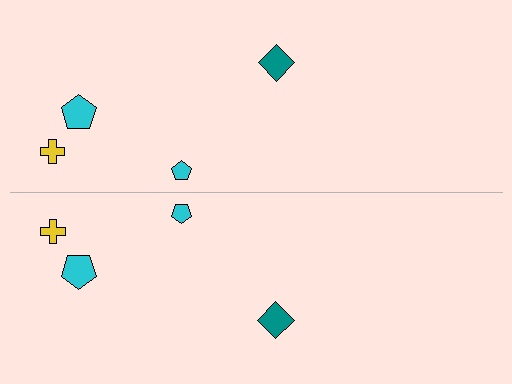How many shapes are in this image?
There are 8 shapes in this image.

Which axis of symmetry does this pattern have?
The pattern has a horizontal axis of symmetry running through the center of the image.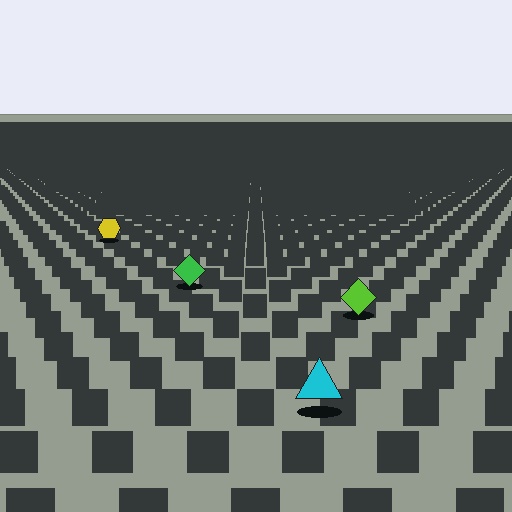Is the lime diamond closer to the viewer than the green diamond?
Yes. The lime diamond is closer — you can tell from the texture gradient: the ground texture is coarser near it.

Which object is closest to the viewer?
The cyan triangle is closest. The texture marks near it are larger and more spread out.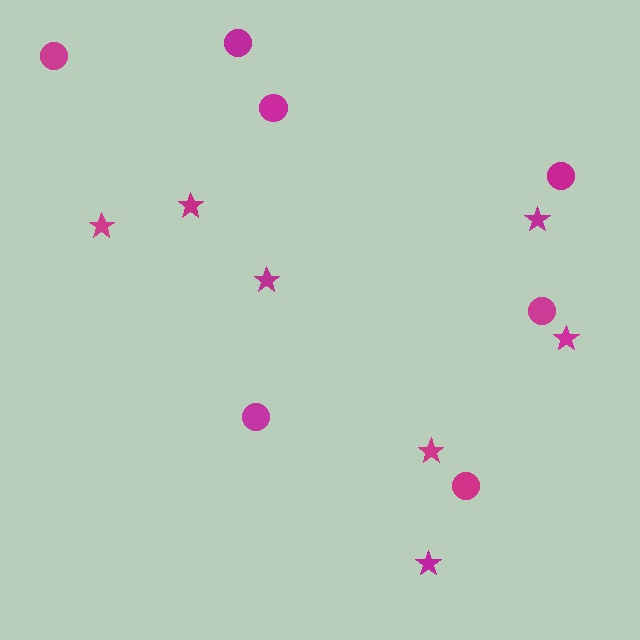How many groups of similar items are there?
There are 2 groups: one group of stars (7) and one group of circles (7).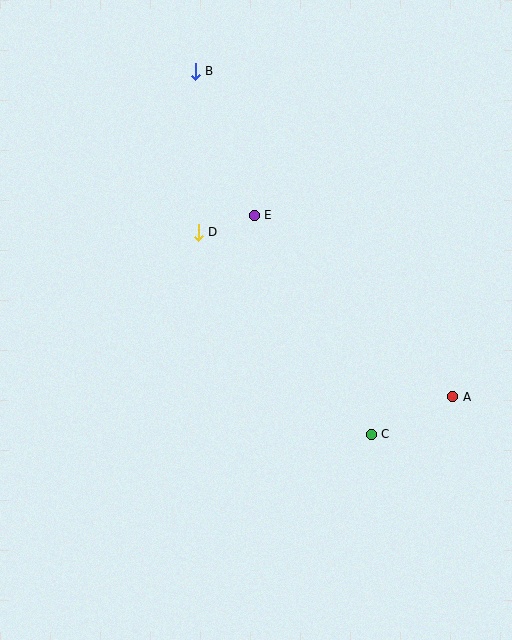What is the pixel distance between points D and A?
The distance between D and A is 303 pixels.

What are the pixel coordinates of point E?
Point E is at (254, 215).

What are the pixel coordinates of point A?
Point A is at (453, 397).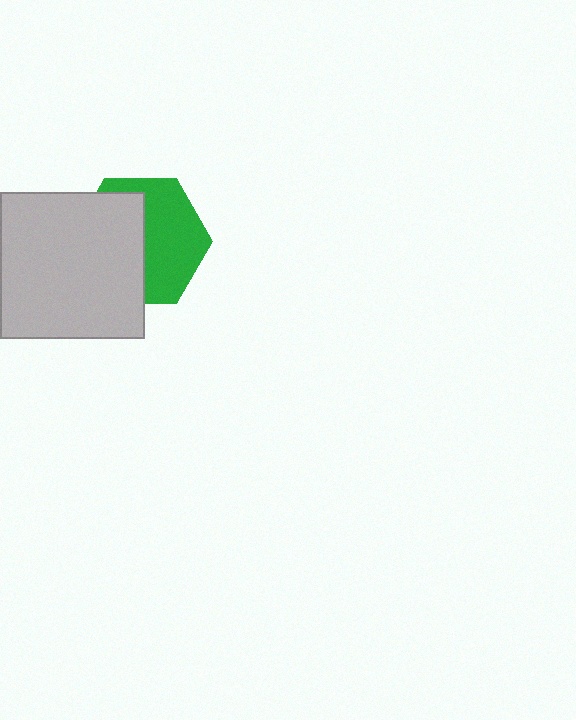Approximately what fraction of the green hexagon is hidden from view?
Roughly 50% of the green hexagon is hidden behind the light gray square.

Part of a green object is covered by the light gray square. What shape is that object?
It is a hexagon.